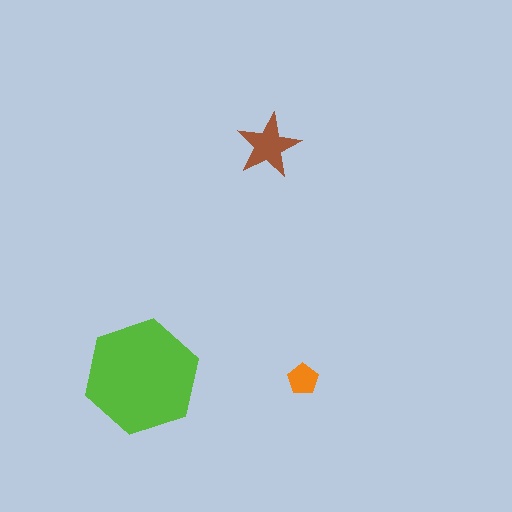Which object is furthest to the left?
The lime hexagon is leftmost.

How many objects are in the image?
There are 3 objects in the image.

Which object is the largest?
The lime hexagon.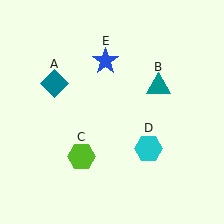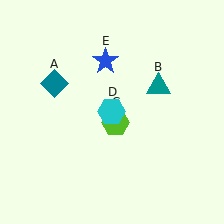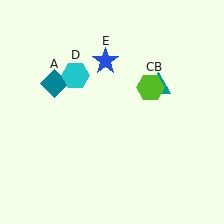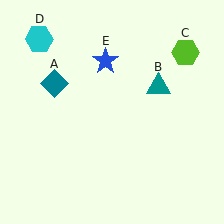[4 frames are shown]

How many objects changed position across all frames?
2 objects changed position: lime hexagon (object C), cyan hexagon (object D).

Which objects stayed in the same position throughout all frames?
Teal diamond (object A) and teal triangle (object B) and blue star (object E) remained stationary.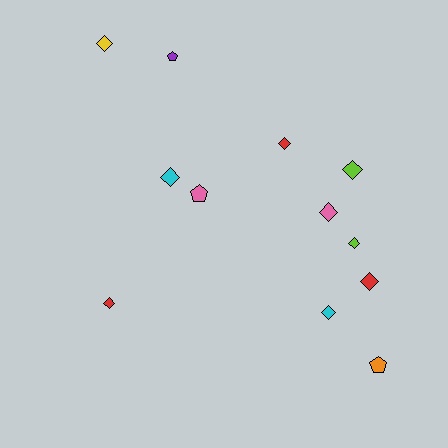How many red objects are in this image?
There are 3 red objects.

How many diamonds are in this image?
There are 9 diamonds.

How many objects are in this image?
There are 12 objects.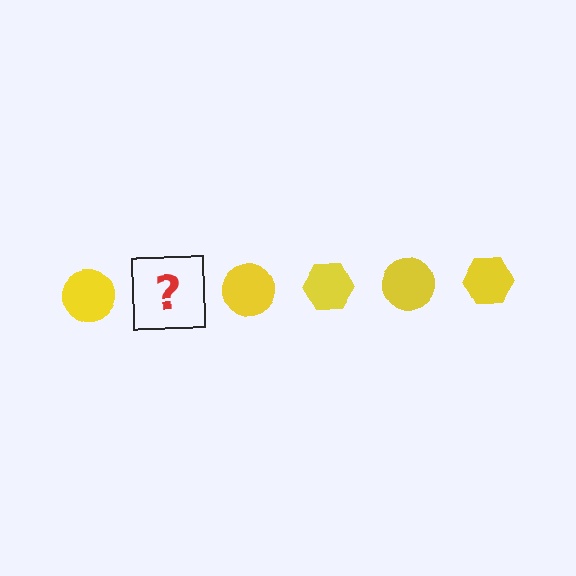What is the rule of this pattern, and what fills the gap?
The rule is that the pattern cycles through circle, hexagon shapes in yellow. The gap should be filled with a yellow hexagon.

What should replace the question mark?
The question mark should be replaced with a yellow hexagon.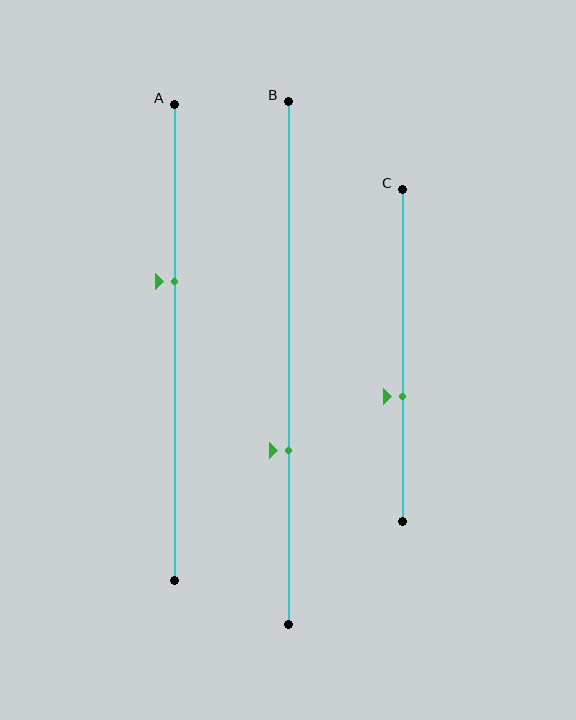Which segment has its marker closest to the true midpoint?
Segment C has its marker closest to the true midpoint.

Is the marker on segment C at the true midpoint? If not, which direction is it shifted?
No, the marker on segment C is shifted downward by about 12% of the segment length.